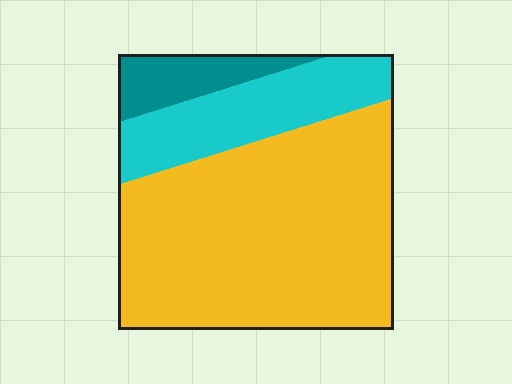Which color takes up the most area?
Yellow, at roughly 70%.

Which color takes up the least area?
Teal, at roughly 10%.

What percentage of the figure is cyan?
Cyan covers 22% of the figure.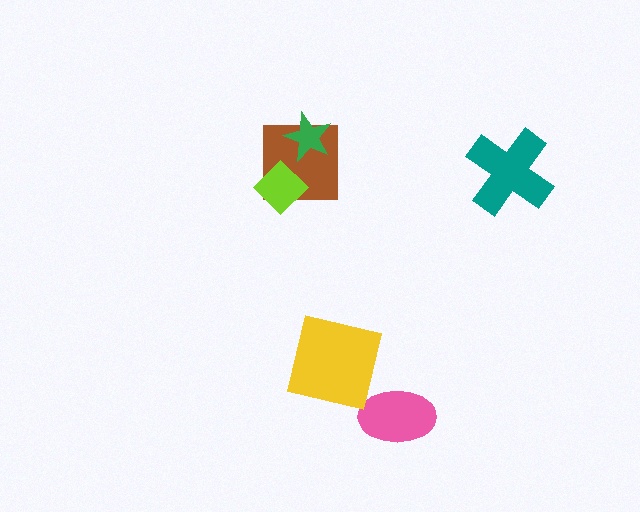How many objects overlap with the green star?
1 object overlaps with the green star.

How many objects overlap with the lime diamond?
1 object overlaps with the lime diamond.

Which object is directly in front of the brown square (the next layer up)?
The green star is directly in front of the brown square.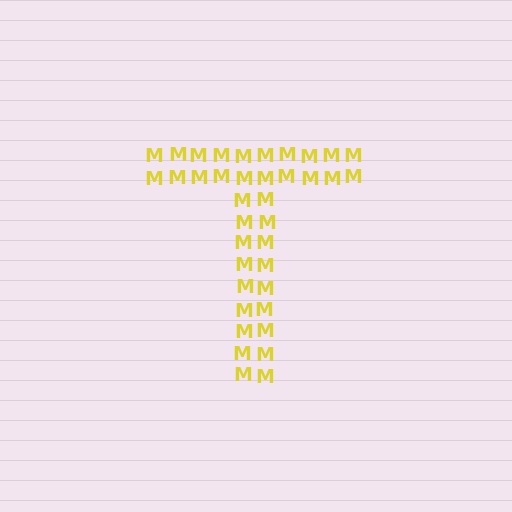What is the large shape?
The large shape is the letter T.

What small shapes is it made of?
It is made of small letter M's.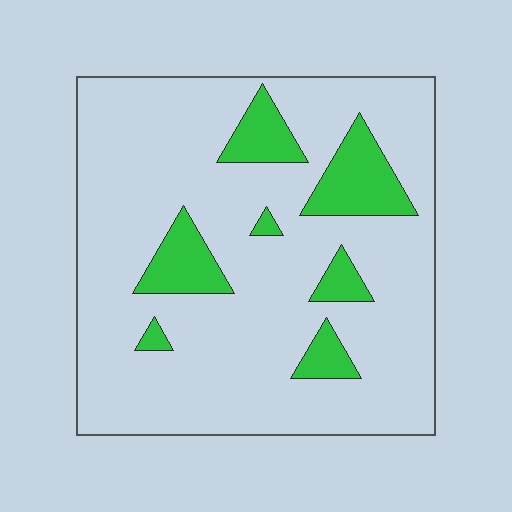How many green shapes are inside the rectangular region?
7.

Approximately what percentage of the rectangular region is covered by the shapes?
Approximately 15%.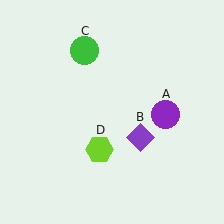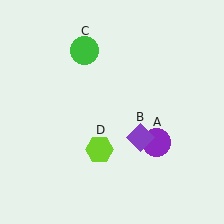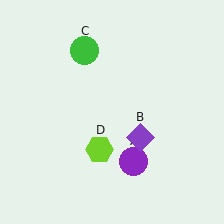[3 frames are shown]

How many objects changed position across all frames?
1 object changed position: purple circle (object A).